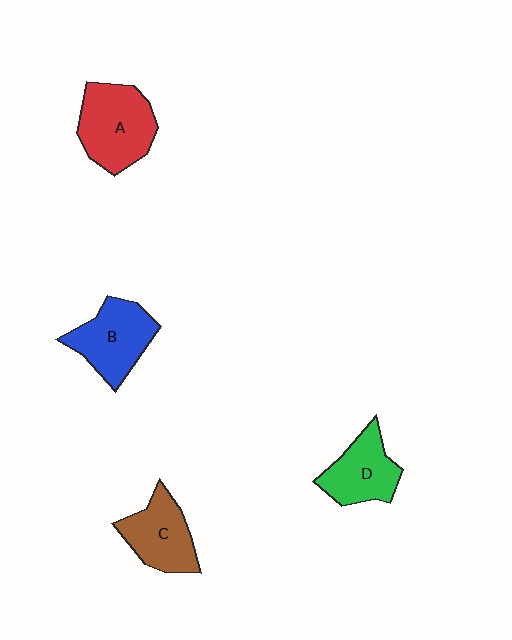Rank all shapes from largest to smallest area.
From largest to smallest: A (red), B (blue), C (brown), D (green).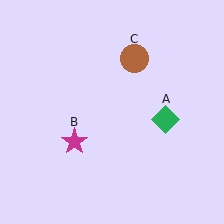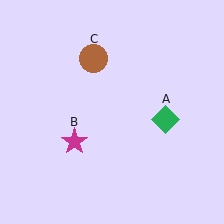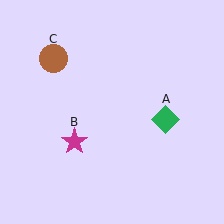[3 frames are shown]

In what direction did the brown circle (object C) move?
The brown circle (object C) moved left.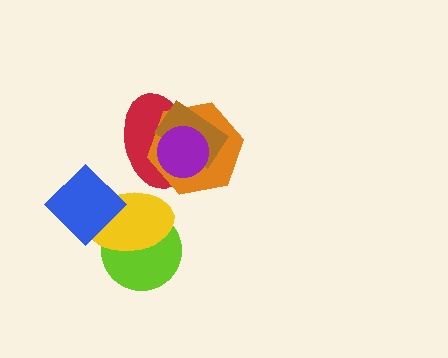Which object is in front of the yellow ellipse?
The blue diamond is in front of the yellow ellipse.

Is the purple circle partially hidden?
No, no other shape covers it.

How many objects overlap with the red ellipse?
3 objects overlap with the red ellipse.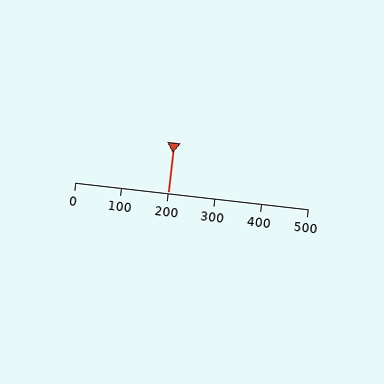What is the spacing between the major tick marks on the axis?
The major ticks are spaced 100 apart.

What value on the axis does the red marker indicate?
The marker indicates approximately 200.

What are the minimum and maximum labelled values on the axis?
The axis runs from 0 to 500.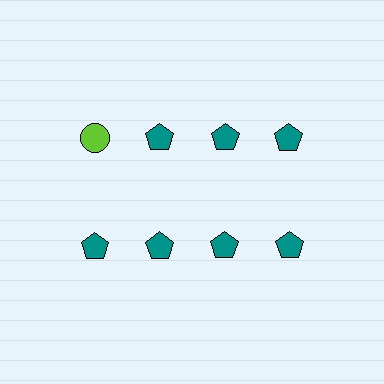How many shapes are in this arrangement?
There are 8 shapes arranged in a grid pattern.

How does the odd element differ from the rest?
It differs in both color (lime instead of teal) and shape (circle instead of pentagon).